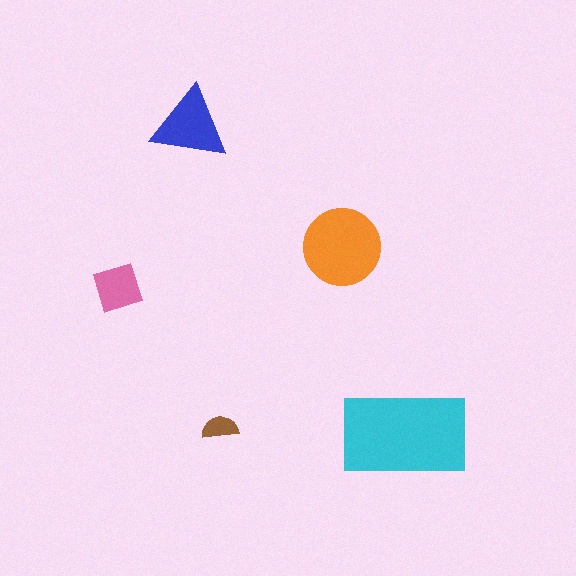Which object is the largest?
The cyan rectangle.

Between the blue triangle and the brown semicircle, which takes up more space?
The blue triangle.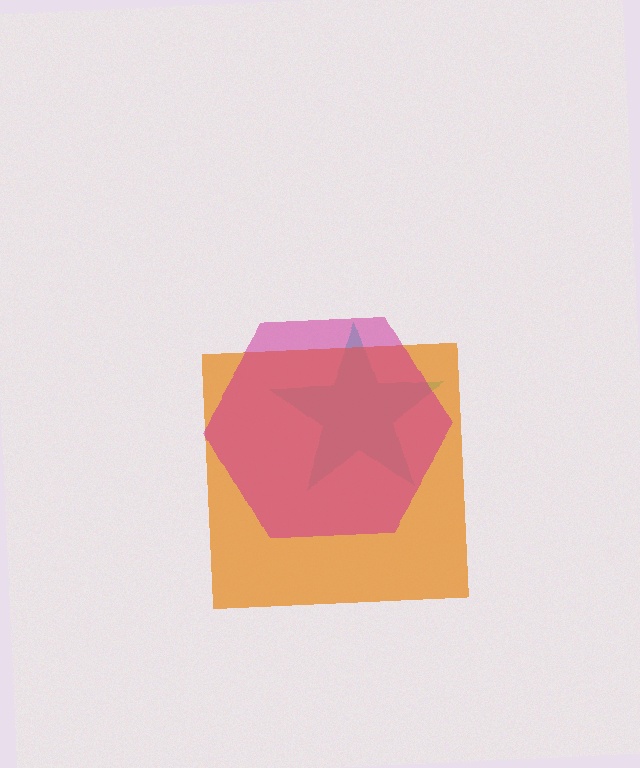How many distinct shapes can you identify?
There are 3 distinct shapes: a cyan star, an orange square, a magenta hexagon.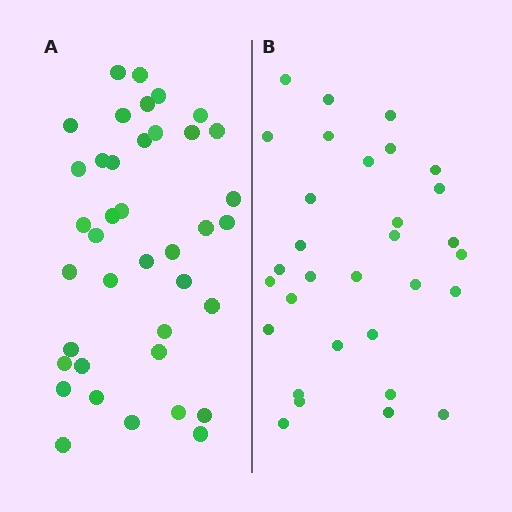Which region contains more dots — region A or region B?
Region A (the left region) has more dots.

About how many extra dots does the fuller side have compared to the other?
Region A has roughly 8 or so more dots than region B.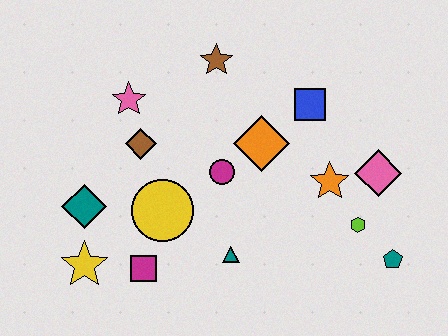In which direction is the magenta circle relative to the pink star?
The magenta circle is to the right of the pink star.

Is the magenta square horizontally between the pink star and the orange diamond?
Yes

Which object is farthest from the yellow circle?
The teal pentagon is farthest from the yellow circle.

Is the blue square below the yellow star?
No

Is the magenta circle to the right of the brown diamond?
Yes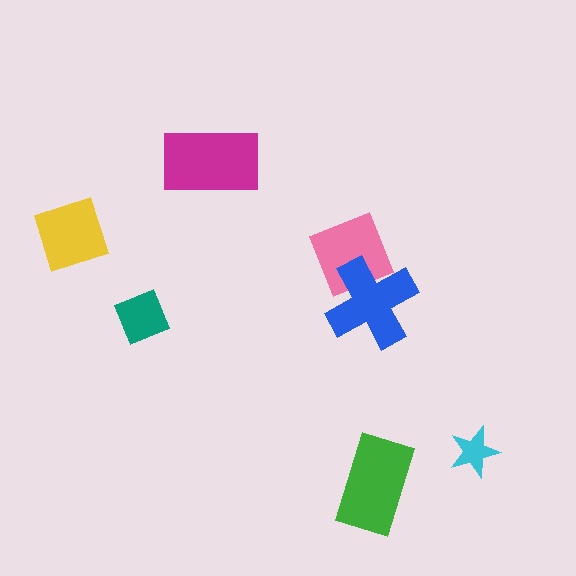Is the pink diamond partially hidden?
Yes, it is partially covered by another shape.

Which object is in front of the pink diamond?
The blue cross is in front of the pink diamond.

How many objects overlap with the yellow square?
0 objects overlap with the yellow square.